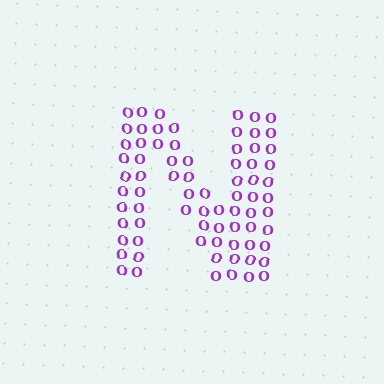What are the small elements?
The small elements are letter O's.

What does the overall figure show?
The overall figure shows the letter N.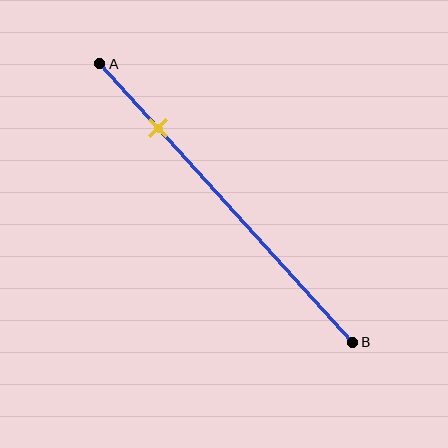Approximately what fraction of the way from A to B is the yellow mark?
The yellow mark is approximately 25% of the way from A to B.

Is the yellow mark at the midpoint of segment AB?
No, the mark is at about 25% from A, not at the 50% midpoint.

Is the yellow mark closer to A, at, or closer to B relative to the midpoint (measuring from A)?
The yellow mark is closer to point A than the midpoint of segment AB.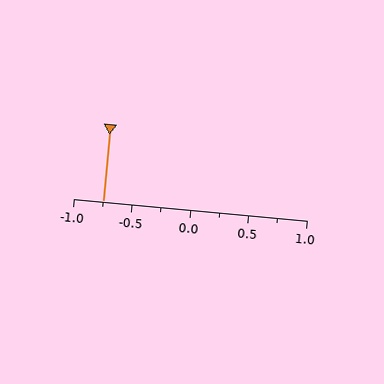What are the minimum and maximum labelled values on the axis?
The axis runs from -1.0 to 1.0.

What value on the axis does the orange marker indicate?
The marker indicates approximately -0.75.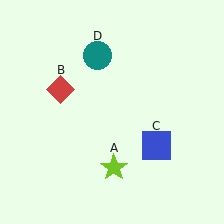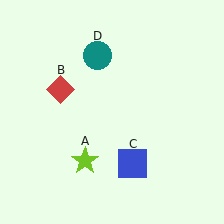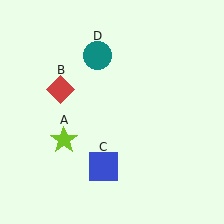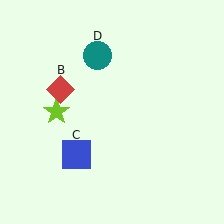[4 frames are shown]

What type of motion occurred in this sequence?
The lime star (object A), blue square (object C) rotated clockwise around the center of the scene.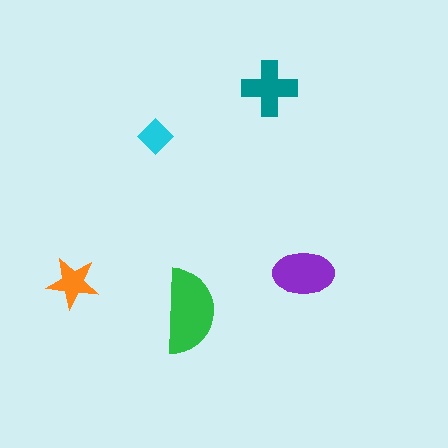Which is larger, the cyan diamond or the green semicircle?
The green semicircle.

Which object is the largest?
The green semicircle.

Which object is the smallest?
The cyan diamond.